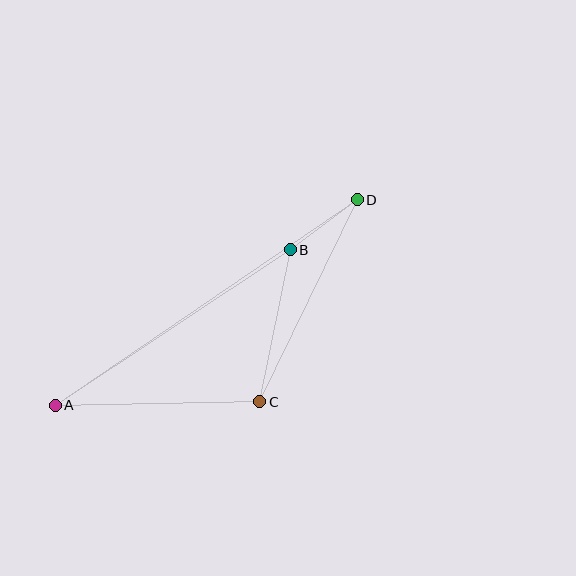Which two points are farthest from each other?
Points A and D are farthest from each other.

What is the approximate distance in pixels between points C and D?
The distance between C and D is approximately 224 pixels.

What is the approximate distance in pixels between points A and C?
The distance between A and C is approximately 205 pixels.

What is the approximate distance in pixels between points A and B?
The distance between A and B is approximately 282 pixels.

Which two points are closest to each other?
Points B and D are closest to each other.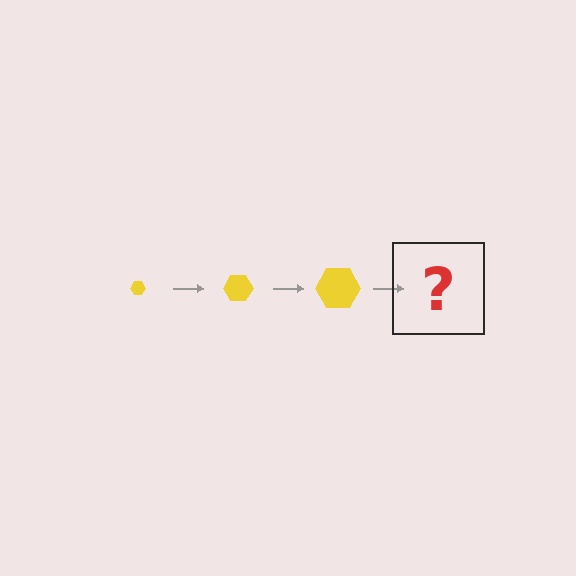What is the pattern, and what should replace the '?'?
The pattern is that the hexagon gets progressively larger each step. The '?' should be a yellow hexagon, larger than the previous one.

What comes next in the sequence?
The next element should be a yellow hexagon, larger than the previous one.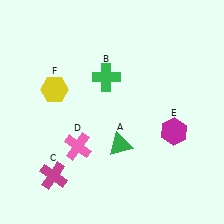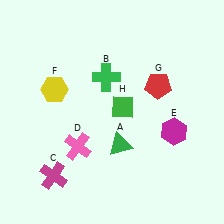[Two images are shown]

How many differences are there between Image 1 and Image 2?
There are 2 differences between the two images.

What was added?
A red pentagon (G), a green diamond (H) were added in Image 2.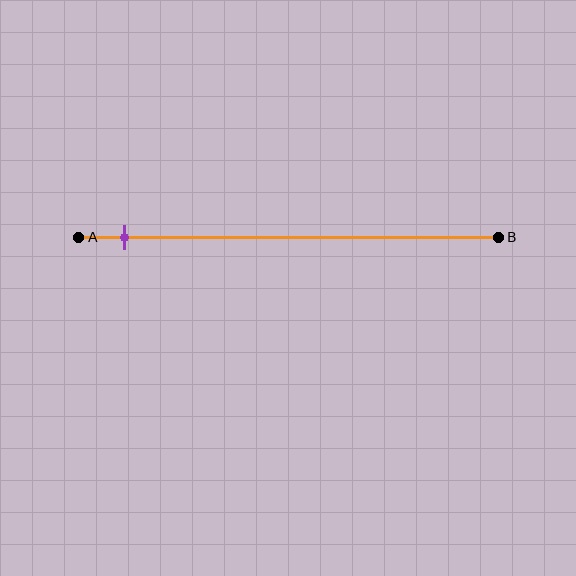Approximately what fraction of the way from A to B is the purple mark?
The purple mark is approximately 10% of the way from A to B.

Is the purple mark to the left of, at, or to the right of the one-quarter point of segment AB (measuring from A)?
The purple mark is to the left of the one-quarter point of segment AB.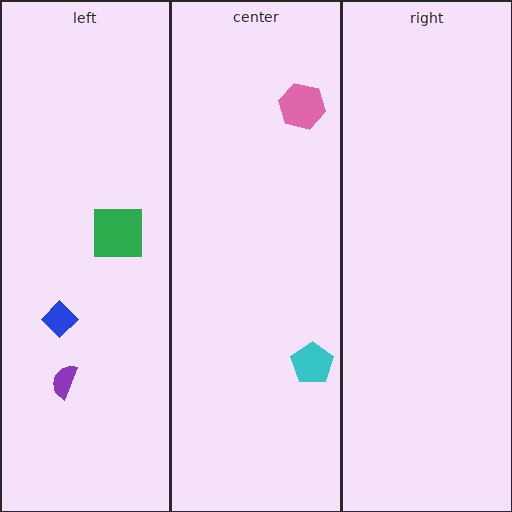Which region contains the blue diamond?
The left region.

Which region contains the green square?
The left region.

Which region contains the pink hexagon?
The center region.